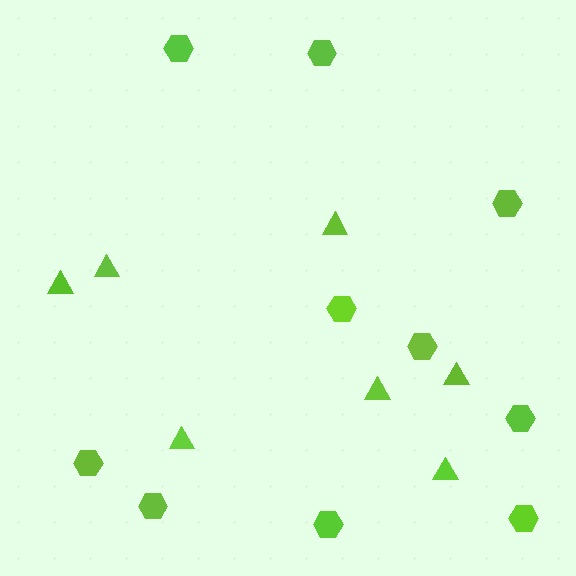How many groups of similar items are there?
There are 2 groups: one group of triangles (7) and one group of hexagons (10).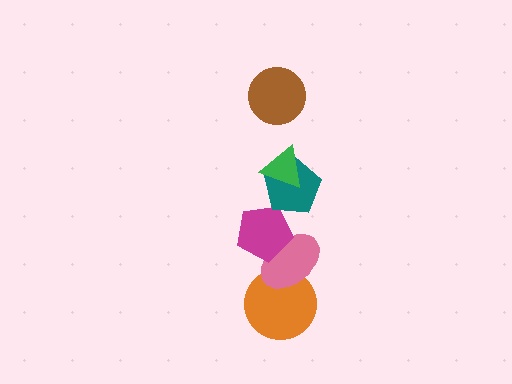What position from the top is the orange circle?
The orange circle is 6th from the top.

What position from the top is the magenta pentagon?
The magenta pentagon is 4th from the top.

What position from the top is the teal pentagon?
The teal pentagon is 3rd from the top.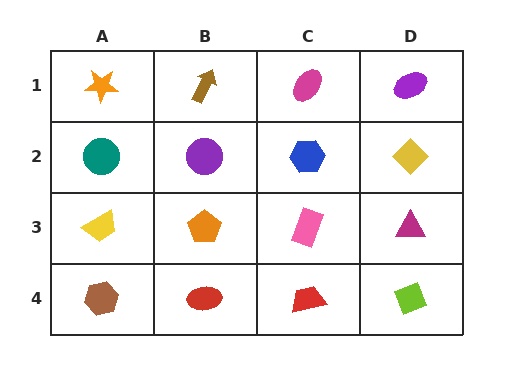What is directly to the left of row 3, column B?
A yellow trapezoid.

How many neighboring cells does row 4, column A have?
2.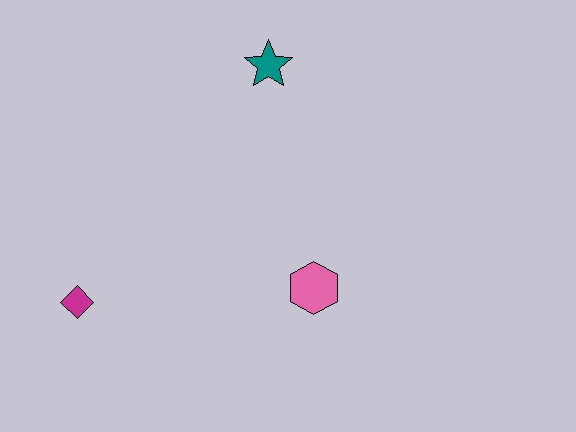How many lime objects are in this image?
There are no lime objects.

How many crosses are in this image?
There are no crosses.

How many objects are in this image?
There are 3 objects.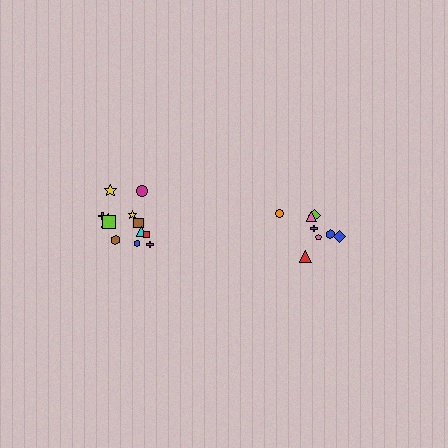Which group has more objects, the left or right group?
The left group.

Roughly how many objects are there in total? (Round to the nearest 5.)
Roughly 20 objects in total.